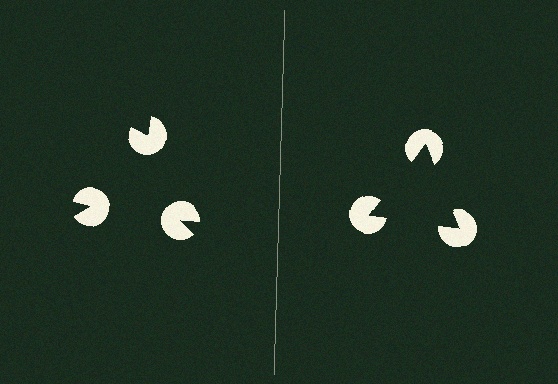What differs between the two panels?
The pac-man discs are positioned identically on both sides; only the wedge orientations differ. On the right they align to a triangle; on the left they are misaligned.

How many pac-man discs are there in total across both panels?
6 — 3 on each side.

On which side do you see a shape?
An illusory triangle appears on the right side. On the left side the wedge cuts are rotated, so no coherent shape forms.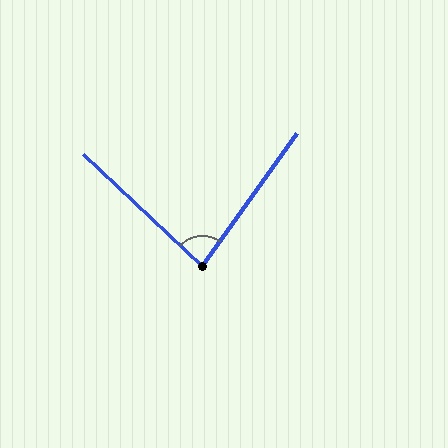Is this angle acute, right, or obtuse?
It is acute.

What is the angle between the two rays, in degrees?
Approximately 82 degrees.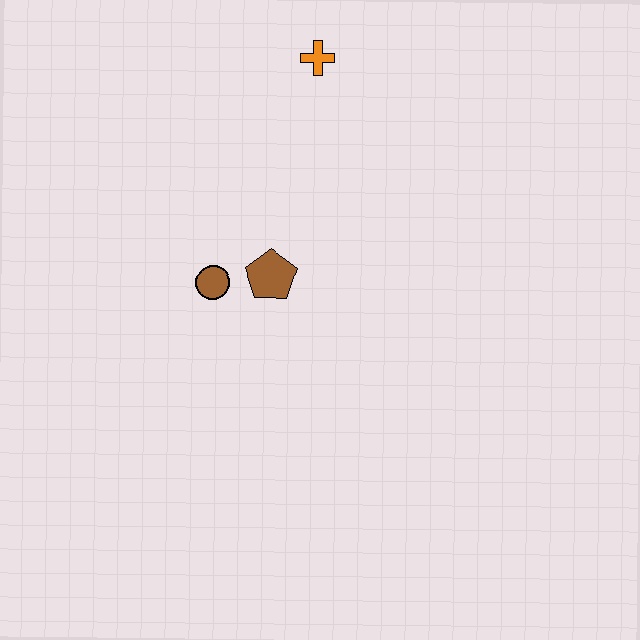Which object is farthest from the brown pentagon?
The orange cross is farthest from the brown pentagon.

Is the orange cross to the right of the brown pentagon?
Yes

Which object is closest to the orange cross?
The brown pentagon is closest to the orange cross.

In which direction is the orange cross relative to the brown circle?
The orange cross is above the brown circle.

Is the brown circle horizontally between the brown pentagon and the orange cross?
No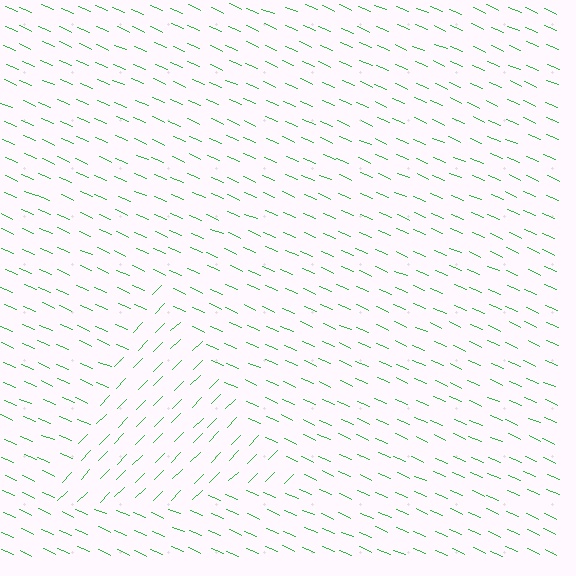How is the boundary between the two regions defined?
The boundary is defined purely by a change in line orientation (approximately 69 degrees difference). All lines are the same color and thickness.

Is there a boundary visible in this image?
Yes, there is a texture boundary formed by a change in line orientation.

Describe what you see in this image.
The image is filled with small green line segments. A triangle region in the image has lines oriented differently from the surrounding lines, creating a visible texture boundary.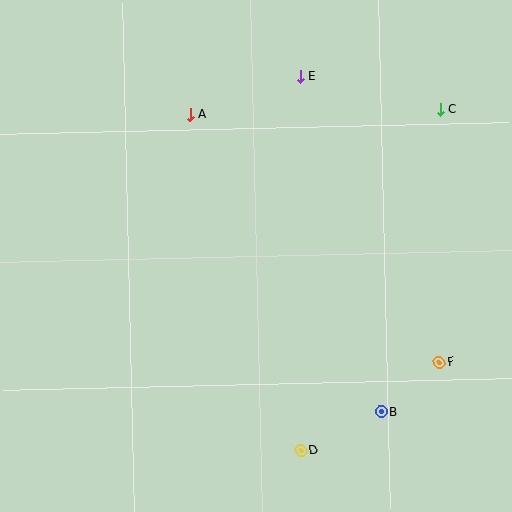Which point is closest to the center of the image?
Point A at (190, 115) is closest to the center.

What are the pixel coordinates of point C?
Point C is at (440, 110).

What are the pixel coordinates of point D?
Point D is at (301, 450).